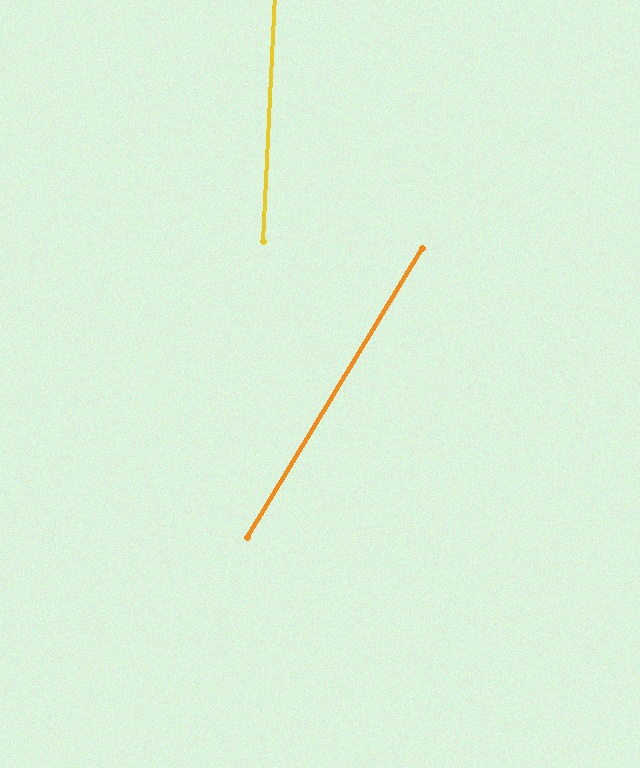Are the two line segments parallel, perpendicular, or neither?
Neither parallel nor perpendicular — they differ by about 28°.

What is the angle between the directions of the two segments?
Approximately 28 degrees.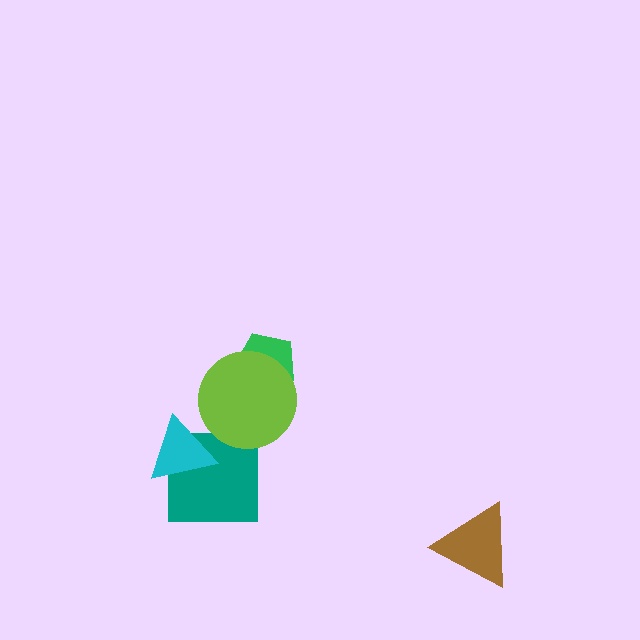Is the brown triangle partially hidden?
No, no other shape covers it.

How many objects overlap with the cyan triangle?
1 object overlaps with the cyan triangle.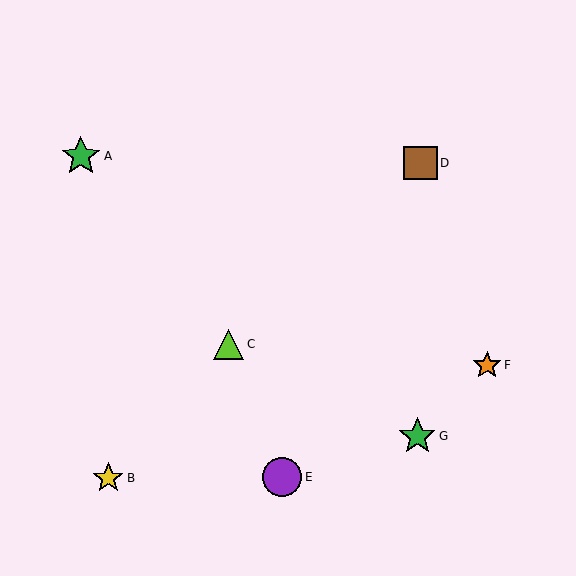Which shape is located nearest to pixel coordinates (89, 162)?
The green star (labeled A) at (81, 156) is nearest to that location.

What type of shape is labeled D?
Shape D is a brown square.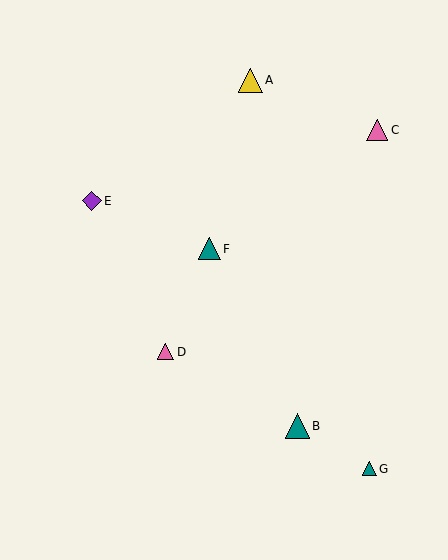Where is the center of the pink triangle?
The center of the pink triangle is at (377, 130).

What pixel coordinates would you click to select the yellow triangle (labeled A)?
Click at (250, 80) to select the yellow triangle A.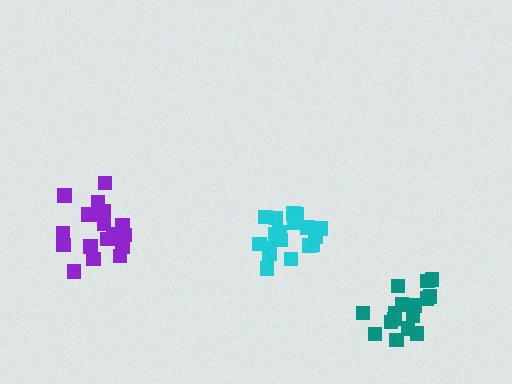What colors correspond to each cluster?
The clusters are colored: teal, cyan, purple.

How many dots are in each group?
Group 1: 16 dots, Group 2: 18 dots, Group 3: 19 dots (53 total).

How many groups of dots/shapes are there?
There are 3 groups.